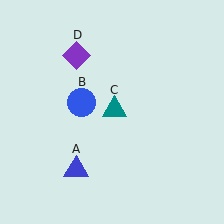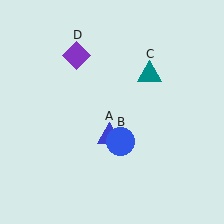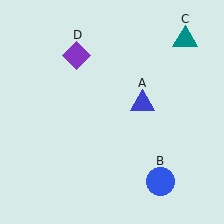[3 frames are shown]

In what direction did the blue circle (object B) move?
The blue circle (object B) moved down and to the right.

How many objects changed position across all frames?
3 objects changed position: blue triangle (object A), blue circle (object B), teal triangle (object C).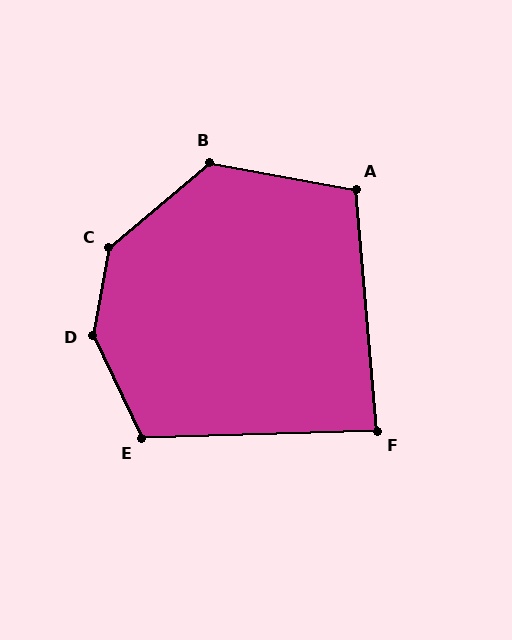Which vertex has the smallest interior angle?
F, at approximately 87 degrees.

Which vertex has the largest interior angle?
D, at approximately 144 degrees.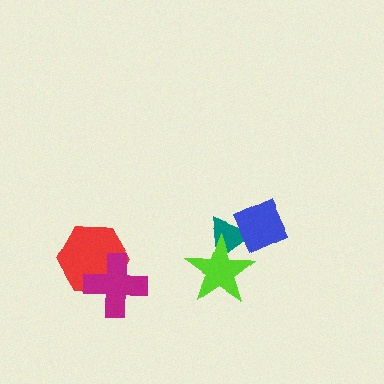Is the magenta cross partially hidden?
No, no other shape covers it.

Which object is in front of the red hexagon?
The magenta cross is in front of the red hexagon.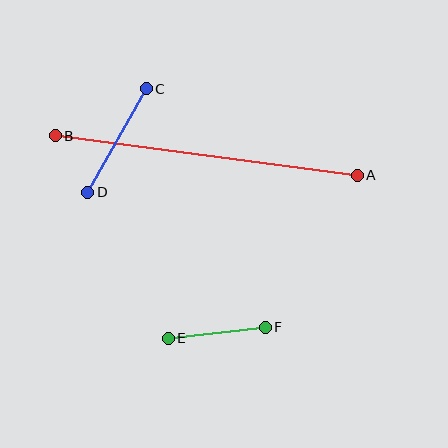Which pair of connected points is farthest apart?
Points A and B are farthest apart.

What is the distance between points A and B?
The distance is approximately 305 pixels.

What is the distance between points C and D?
The distance is approximately 119 pixels.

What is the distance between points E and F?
The distance is approximately 98 pixels.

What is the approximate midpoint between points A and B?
The midpoint is at approximately (206, 156) pixels.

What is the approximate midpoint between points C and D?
The midpoint is at approximately (117, 140) pixels.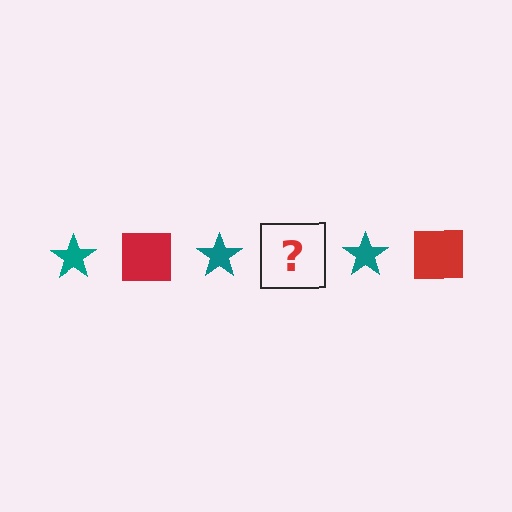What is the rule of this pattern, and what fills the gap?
The rule is that the pattern alternates between teal star and red square. The gap should be filled with a red square.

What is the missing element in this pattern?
The missing element is a red square.